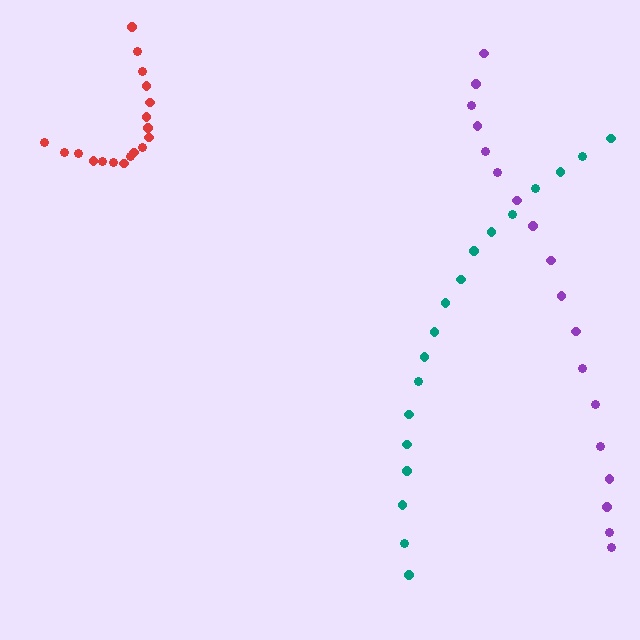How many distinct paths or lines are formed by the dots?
There are 3 distinct paths.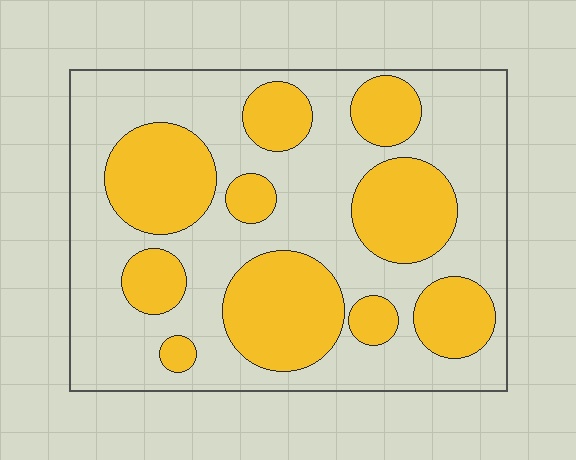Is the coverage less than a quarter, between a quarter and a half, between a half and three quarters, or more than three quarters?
Between a quarter and a half.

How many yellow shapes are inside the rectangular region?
10.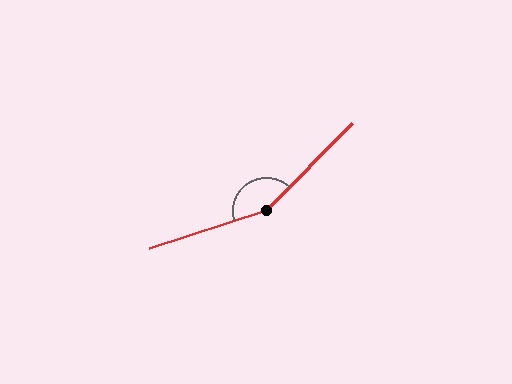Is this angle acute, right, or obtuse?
It is obtuse.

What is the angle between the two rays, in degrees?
Approximately 152 degrees.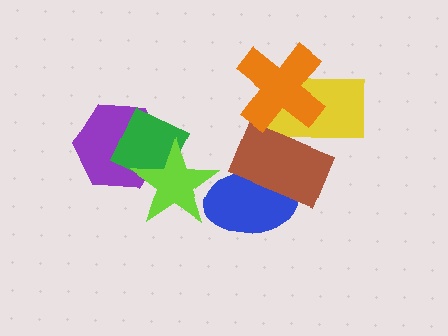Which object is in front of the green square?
The lime star is in front of the green square.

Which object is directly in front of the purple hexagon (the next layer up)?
The green square is directly in front of the purple hexagon.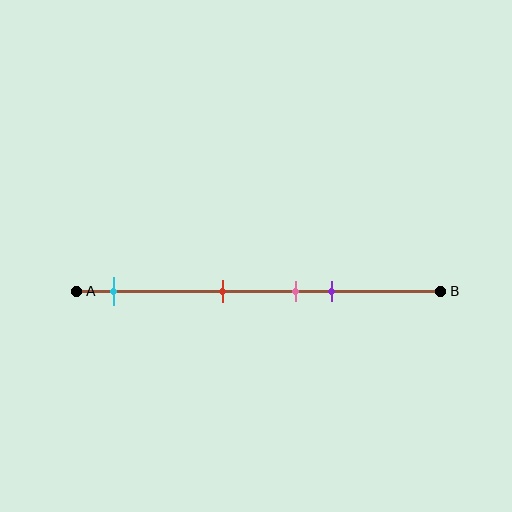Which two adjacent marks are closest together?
The pink and purple marks are the closest adjacent pair.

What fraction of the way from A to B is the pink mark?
The pink mark is approximately 60% (0.6) of the way from A to B.